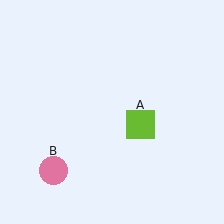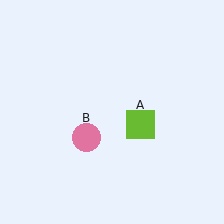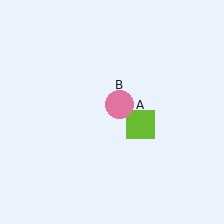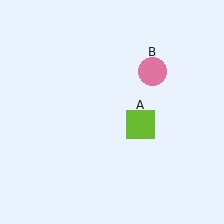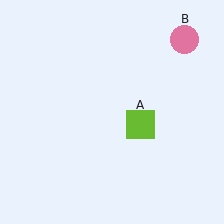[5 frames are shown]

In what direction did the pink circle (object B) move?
The pink circle (object B) moved up and to the right.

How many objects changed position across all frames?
1 object changed position: pink circle (object B).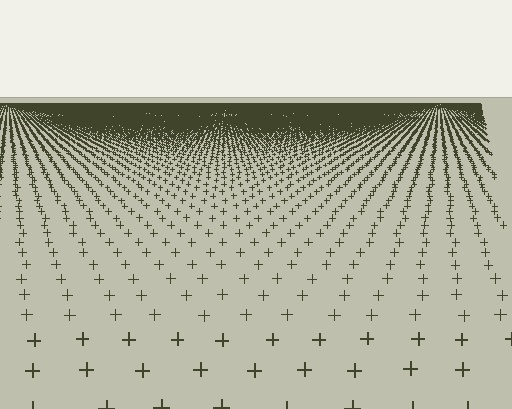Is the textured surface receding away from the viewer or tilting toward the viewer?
The surface is receding away from the viewer. Texture elements get smaller and denser toward the top.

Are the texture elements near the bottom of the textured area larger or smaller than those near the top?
Larger. Near the bottom, elements are closer to the viewer and appear at a bigger on-screen size.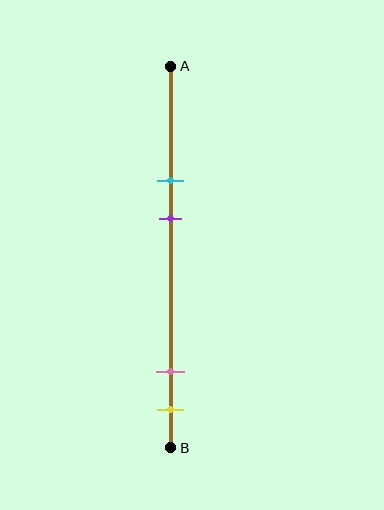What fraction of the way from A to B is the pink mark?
The pink mark is approximately 80% (0.8) of the way from A to B.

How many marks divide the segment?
There are 4 marks dividing the segment.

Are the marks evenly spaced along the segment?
No, the marks are not evenly spaced.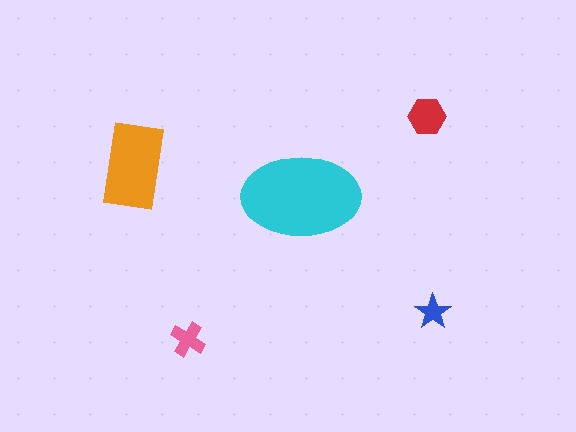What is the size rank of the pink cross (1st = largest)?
4th.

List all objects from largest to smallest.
The cyan ellipse, the orange rectangle, the red hexagon, the pink cross, the blue star.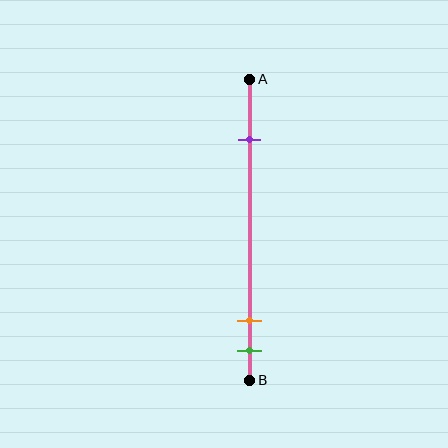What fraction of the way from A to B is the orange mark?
The orange mark is approximately 80% (0.8) of the way from A to B.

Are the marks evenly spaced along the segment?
No, the marks are not evenly spaced.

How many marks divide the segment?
There are 3 marks dividing the segment.